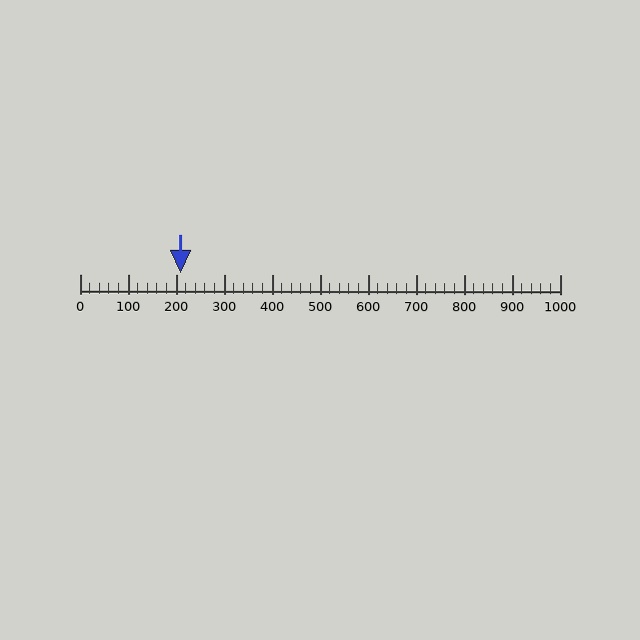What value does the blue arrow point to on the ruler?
The blue arrow points to approximately 209.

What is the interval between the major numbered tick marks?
The major tick marks are spaced 100 units apart.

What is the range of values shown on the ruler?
The ruler shows values from 0 to 1000.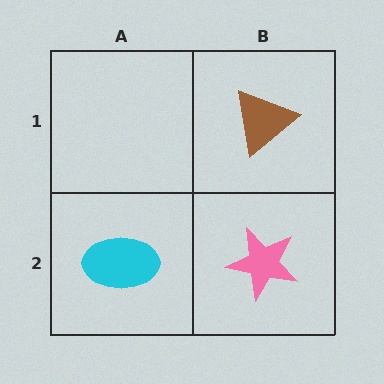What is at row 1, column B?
A brown triangle.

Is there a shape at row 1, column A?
No, that cell is empty.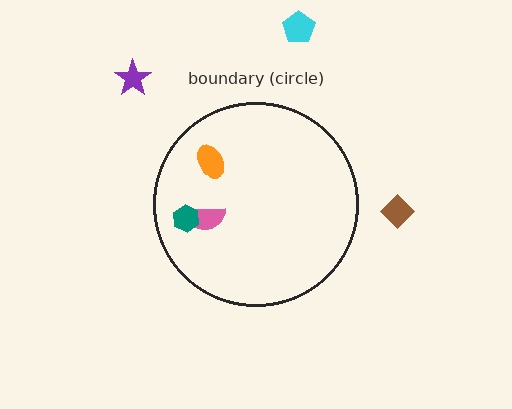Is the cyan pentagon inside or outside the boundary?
Outside.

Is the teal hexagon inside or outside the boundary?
Inside.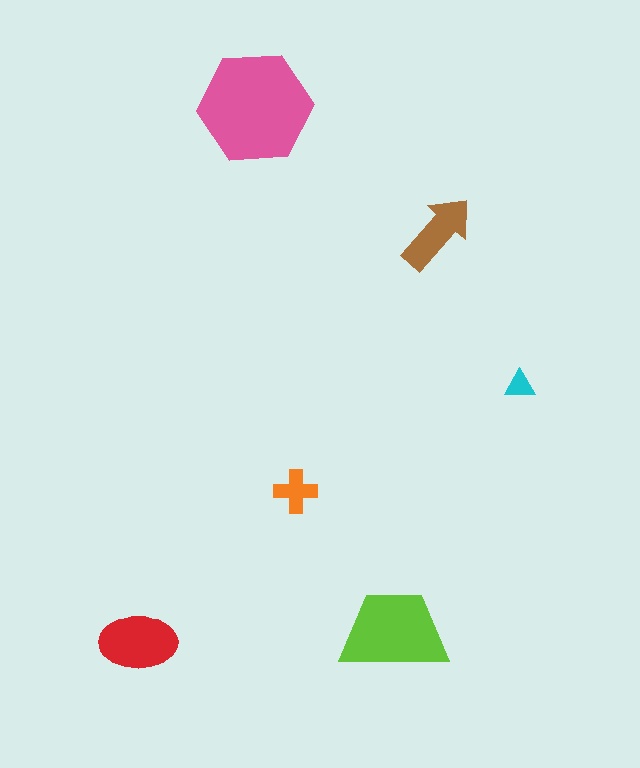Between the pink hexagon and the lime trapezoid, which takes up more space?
The pink hexagon.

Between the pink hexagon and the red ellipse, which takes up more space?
The pink hexagon.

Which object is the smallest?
The cyan triangle.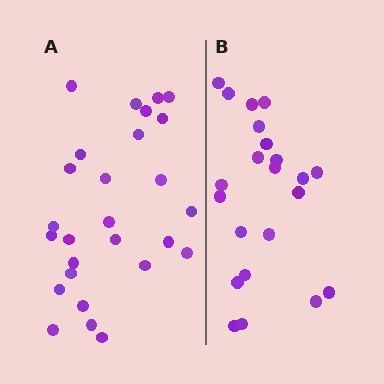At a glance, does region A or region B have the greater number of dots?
Region A (the left region) has more dots.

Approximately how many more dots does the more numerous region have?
Region A has about 5 more dots than region B.